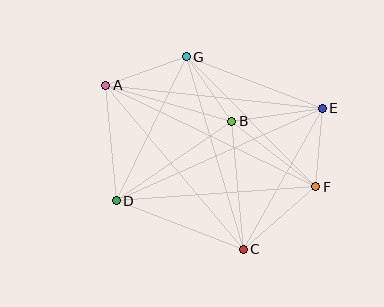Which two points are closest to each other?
Points B and G are closest to each other.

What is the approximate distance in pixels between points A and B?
The distance between A and B is approximately 131 pixels.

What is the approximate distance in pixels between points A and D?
The distance between A and D is approximately 116 pixels.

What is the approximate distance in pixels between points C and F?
The distance between C and F is approximately 95 pixels.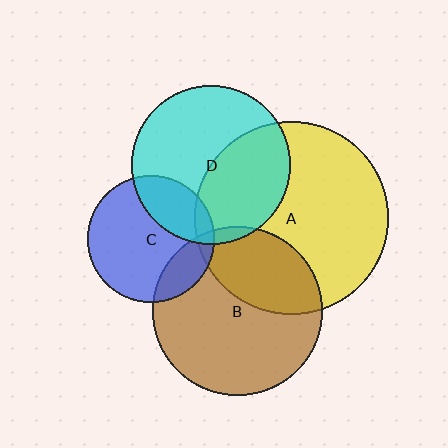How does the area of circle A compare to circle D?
Approximately 1.5 times.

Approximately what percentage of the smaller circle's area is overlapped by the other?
Approximately 40%.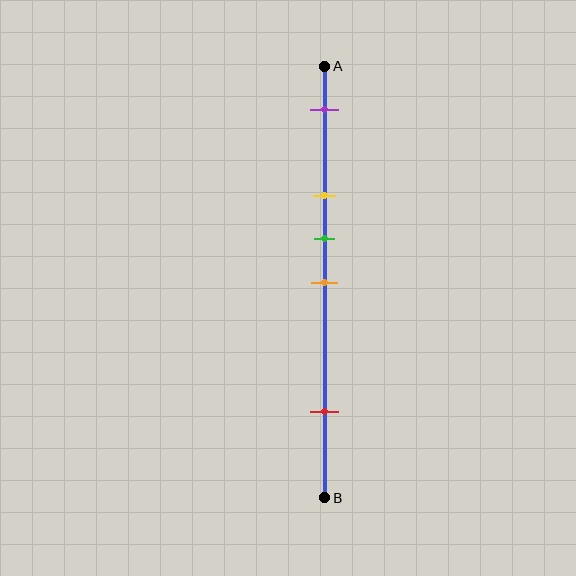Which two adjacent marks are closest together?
The green and orange marks are the closest adjacent pair.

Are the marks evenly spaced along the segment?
No, the marks are not evenly spaced.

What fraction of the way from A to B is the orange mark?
The orange mark is approximately 50% (0.5) of the way from A to B.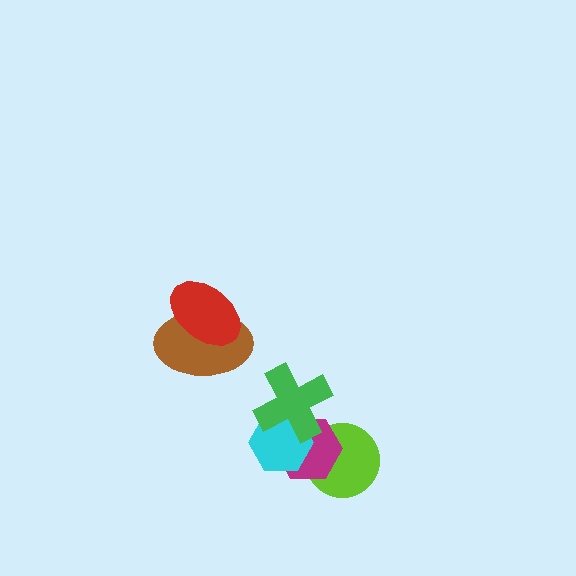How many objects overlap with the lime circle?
1 object overlaps with the lime circle.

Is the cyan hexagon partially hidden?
Yes, it is partially covered by another shape.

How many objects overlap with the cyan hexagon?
2 objects overlap with the cyan hexagon.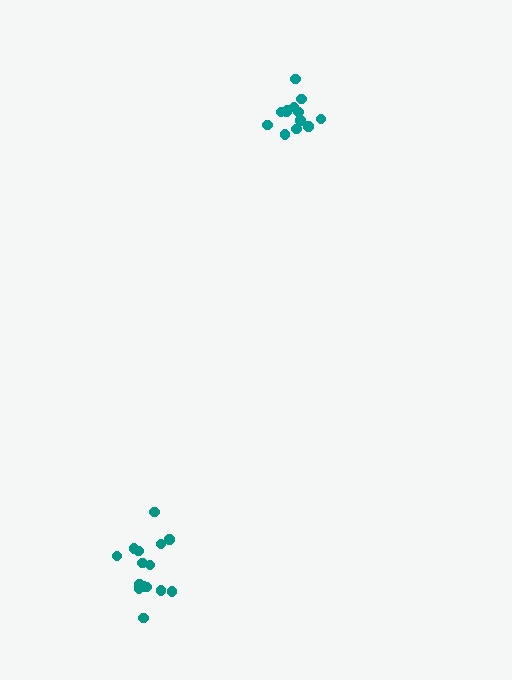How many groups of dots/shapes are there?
There are 2 groups.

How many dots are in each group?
Group 1: 13 dots, Group 2: 15 dots (28 total).